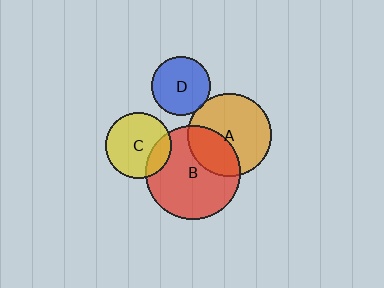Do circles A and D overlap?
Yes.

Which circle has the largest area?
Circle B (red).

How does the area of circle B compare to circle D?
Approximately 2.6 times.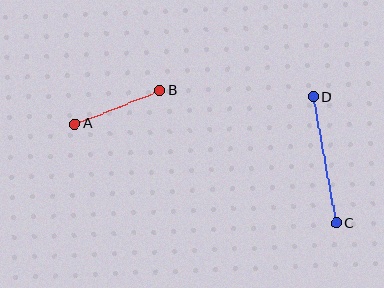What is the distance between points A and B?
The distance is approximately 91 pixels.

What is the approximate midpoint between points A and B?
The midpoint is at approximately (117, 107) pixels.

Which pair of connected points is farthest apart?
Points C and D are farthest apart.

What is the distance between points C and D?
The distance is approximately 128 pixels.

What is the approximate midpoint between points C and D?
The midpoint is at approximately (325, 160) pixels.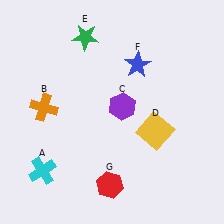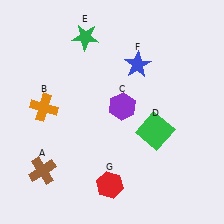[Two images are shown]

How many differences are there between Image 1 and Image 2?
There are 2 differences between the two images.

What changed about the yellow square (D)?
In Image 1, D is yellow. In Image 2, it changed to green.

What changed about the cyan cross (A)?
In Image 1, A is cyan. In Image 2, it changed to brown.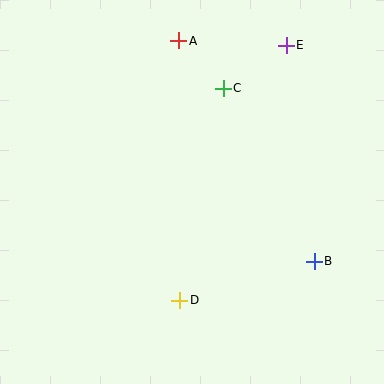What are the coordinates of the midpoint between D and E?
The midpoint between D and E is at (233, 173).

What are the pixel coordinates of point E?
Point E is at (286, 45).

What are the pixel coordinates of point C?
Point C is at (223, 89).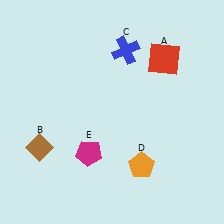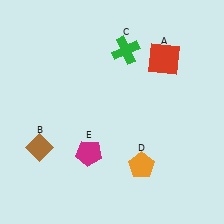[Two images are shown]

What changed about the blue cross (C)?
In Image 1, C is blue. In Image 2, it changed to green.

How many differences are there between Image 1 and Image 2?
There is 1 difference between the two images.